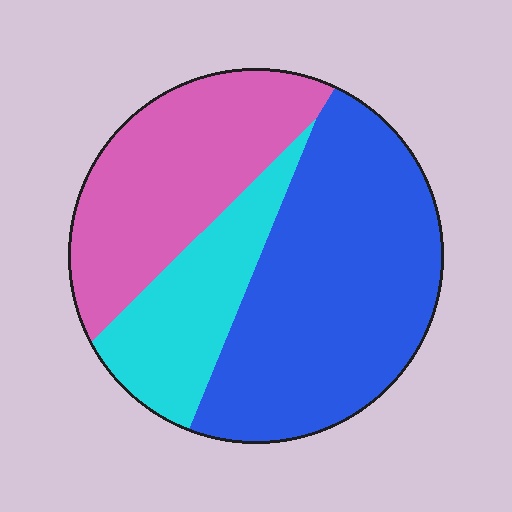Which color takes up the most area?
Blue, at roughly 50%.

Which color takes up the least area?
Cyan, at roughly 20%.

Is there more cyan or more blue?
Blue.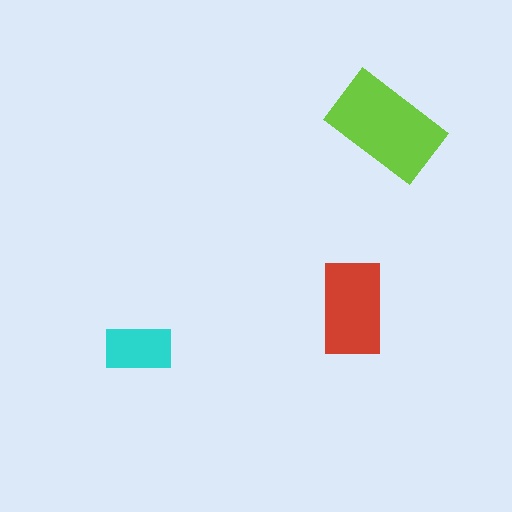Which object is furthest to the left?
The cyan rectangle is leftmost.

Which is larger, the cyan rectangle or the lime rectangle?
The lime one.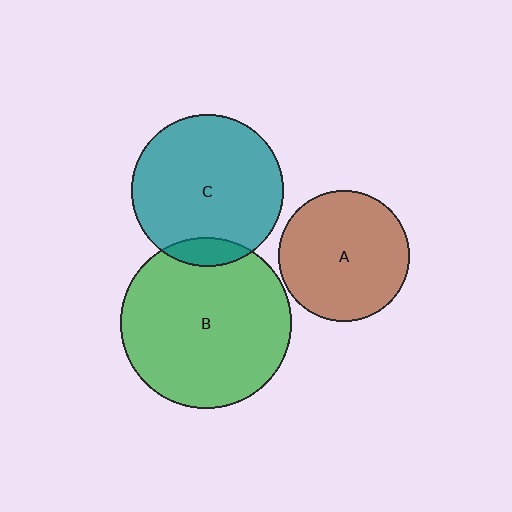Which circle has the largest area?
Circle B (green).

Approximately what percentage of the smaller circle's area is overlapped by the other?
Approximately 10%.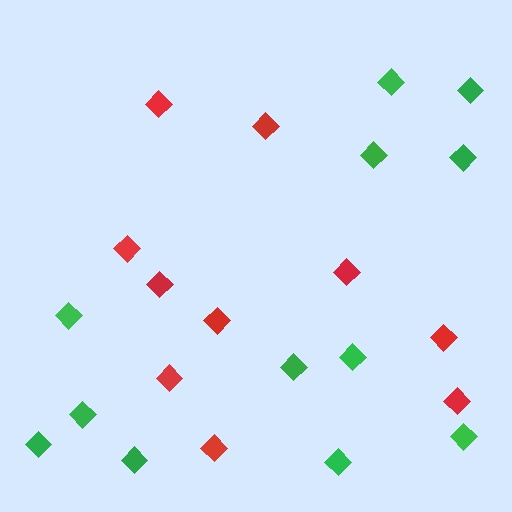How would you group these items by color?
There are 2 groups: one group of red diamonds (10) and one group of green diamonds (12).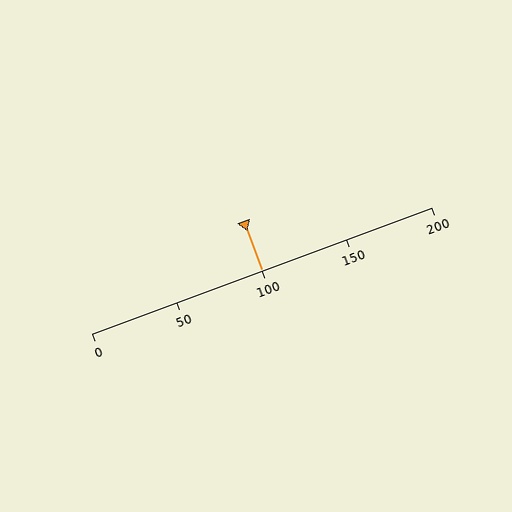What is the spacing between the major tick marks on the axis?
The major ticks are spaced 50 apart.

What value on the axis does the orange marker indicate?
The marker indicates approximately 100.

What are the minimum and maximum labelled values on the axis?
The axis runs from 0 to 200.